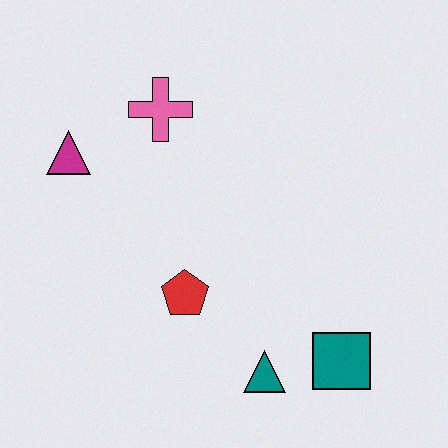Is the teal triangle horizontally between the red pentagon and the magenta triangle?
No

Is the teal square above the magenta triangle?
No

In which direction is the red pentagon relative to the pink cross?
The red pentagon is below the pink cross.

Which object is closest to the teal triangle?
The teal square is closest to the teal triangle.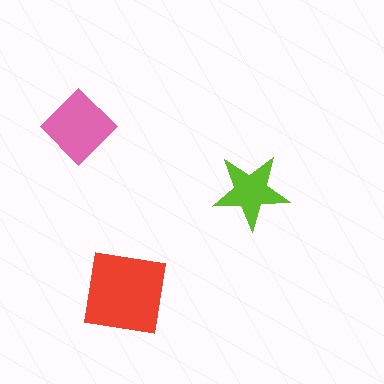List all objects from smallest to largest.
The lime star, the pink diamond, the red square.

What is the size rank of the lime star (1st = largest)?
3rd.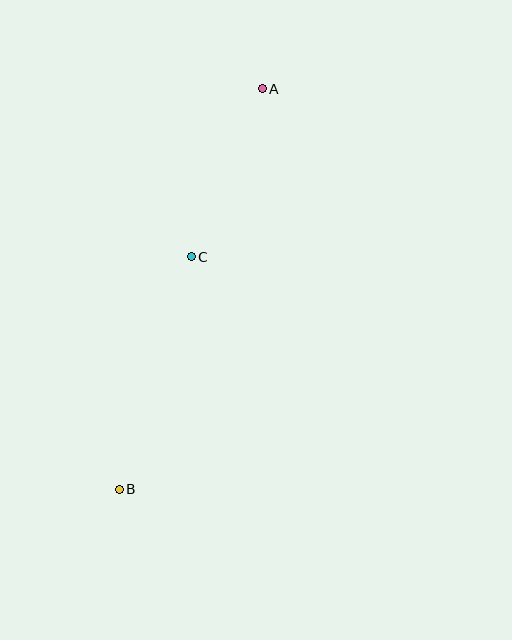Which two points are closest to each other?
Points A and C are closest to each other.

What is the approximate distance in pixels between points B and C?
The distance between B and C is approximately 244 pixels.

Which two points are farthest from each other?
Points A and B are farthest from each other.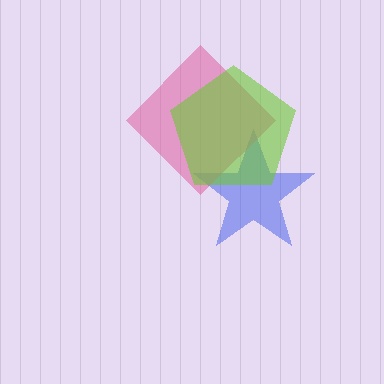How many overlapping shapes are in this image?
There are 3 overlapping shapes in the image.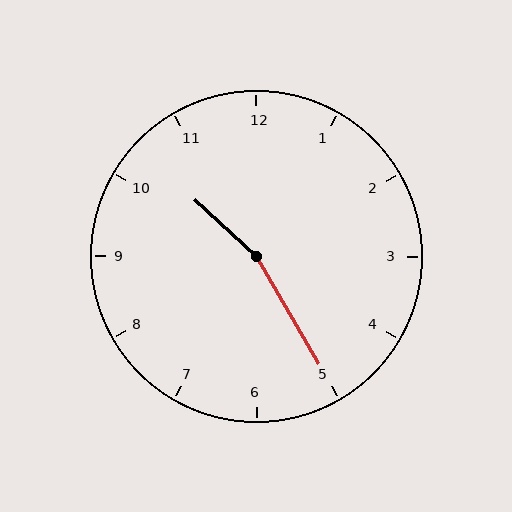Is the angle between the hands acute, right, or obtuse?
It is obtuse.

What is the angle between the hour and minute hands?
Approximately 162 degrees.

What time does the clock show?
10:25.